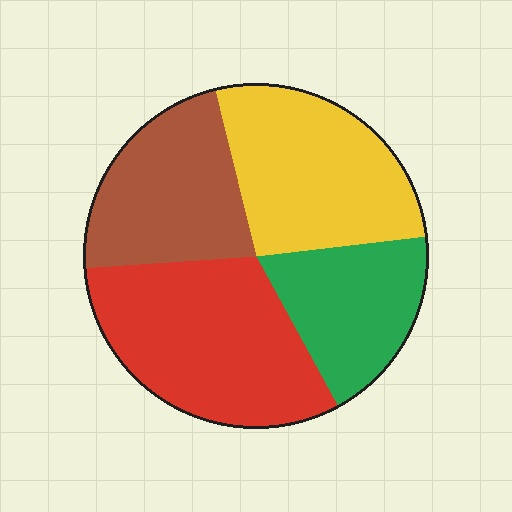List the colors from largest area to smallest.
From largest to smallest: red, yellow, brown, green.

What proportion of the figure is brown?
Brown takes up about one fifth (1/5) of the figure.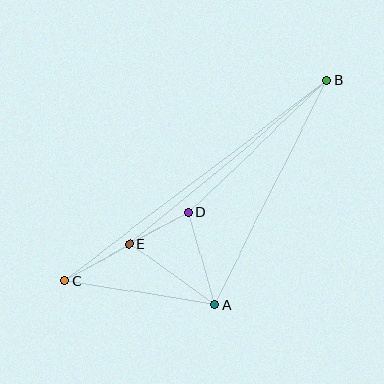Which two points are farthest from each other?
Points B and C are farthest from each other.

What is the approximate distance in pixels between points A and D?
The distance between A and D is approximately 96 pixels.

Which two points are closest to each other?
Points D and E are closest to each other.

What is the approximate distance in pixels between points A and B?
The distance between A and B is approximately 251 pixels.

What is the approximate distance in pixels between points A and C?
The distance between A and C is approximately 152 pixels.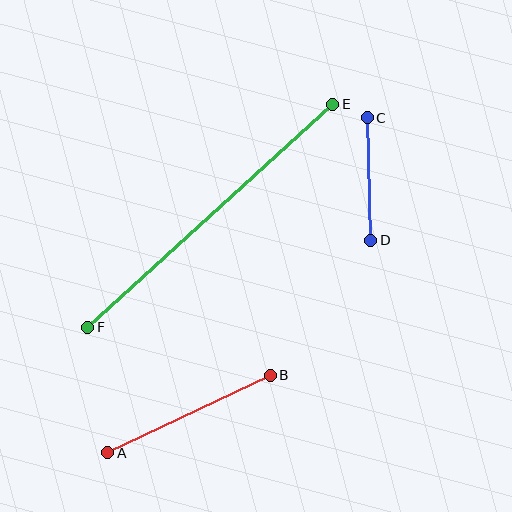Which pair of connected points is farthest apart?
Points E and F are farthest apart.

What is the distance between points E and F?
The distance is approximately 331 pixels.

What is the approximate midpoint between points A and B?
The midpoint is at approximately (189, 414) pixels.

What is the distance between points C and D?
The distance is approximately 122 pixels.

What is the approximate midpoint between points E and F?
The midpoint is at approximately (210, 216) pixels.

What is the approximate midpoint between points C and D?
The midpoint is at approximately (369, 179) pixels.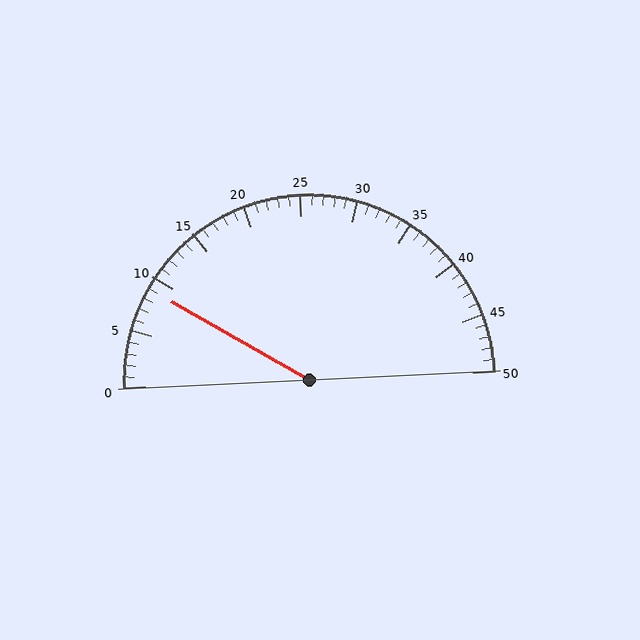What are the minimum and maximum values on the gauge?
The gauge ranges from 0 to 50.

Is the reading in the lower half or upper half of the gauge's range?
The reading is in the lower half of the range (0 to 50).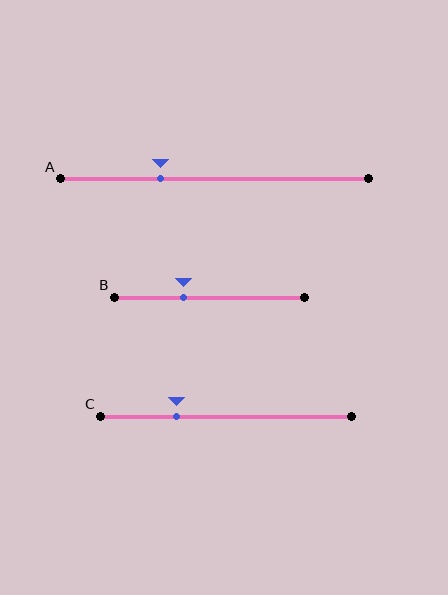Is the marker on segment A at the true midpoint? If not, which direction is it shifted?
No, the marker on segment A is shifted to the left by about 17% of the segment length.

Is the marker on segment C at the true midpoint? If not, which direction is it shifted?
No, the marker on segment C is shifted to the left by about 20% of the segment length.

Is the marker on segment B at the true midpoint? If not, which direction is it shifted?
No, the marker on segment B is shifted to the left by about 14% of the segment length.